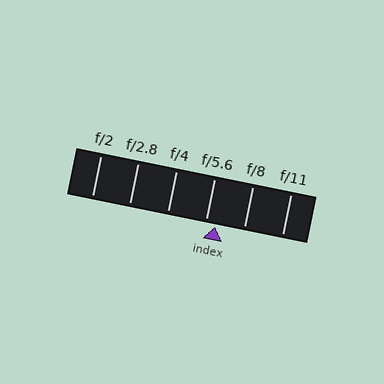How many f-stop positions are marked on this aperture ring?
There are 6 f-stop positions marked.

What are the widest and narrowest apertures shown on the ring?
The widest aperture shown is f/2 and the narrowest is f/11.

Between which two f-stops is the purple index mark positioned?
The index mark is between f/5.6 and f/8.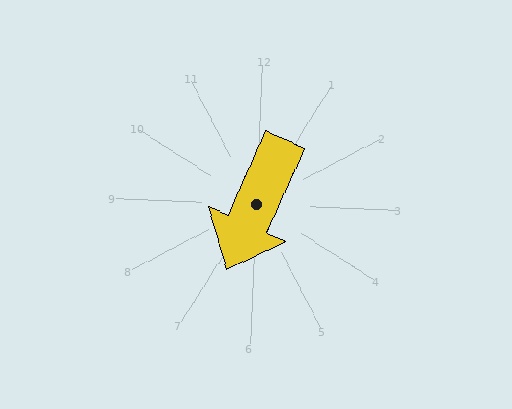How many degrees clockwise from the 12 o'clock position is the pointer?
Approximately 202 degrees.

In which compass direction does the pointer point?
South.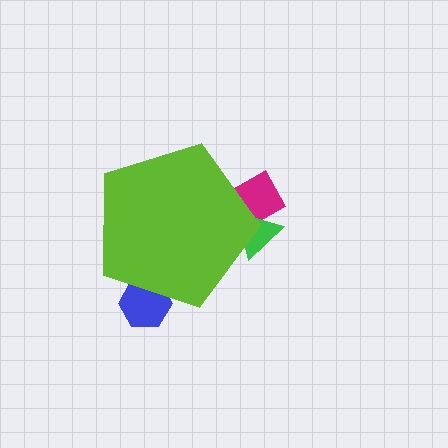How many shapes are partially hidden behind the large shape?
3 shapes are partially hidden.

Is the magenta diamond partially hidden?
Yes, the magenta diamond is partially hidden behind the lime pentagon.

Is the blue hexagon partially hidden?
Yes, the blue hexagon is partially hidden behind the lime pentagon.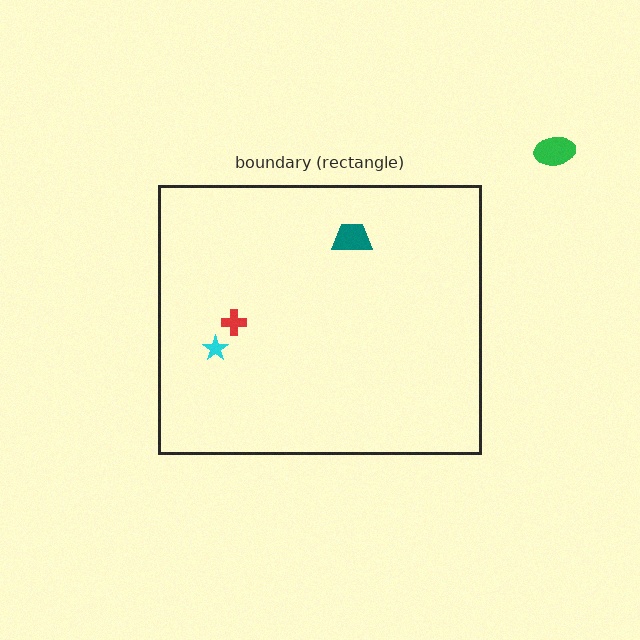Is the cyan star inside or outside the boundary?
Inside.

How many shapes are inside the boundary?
3 inside, 1 outside.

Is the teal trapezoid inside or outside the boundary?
Inside.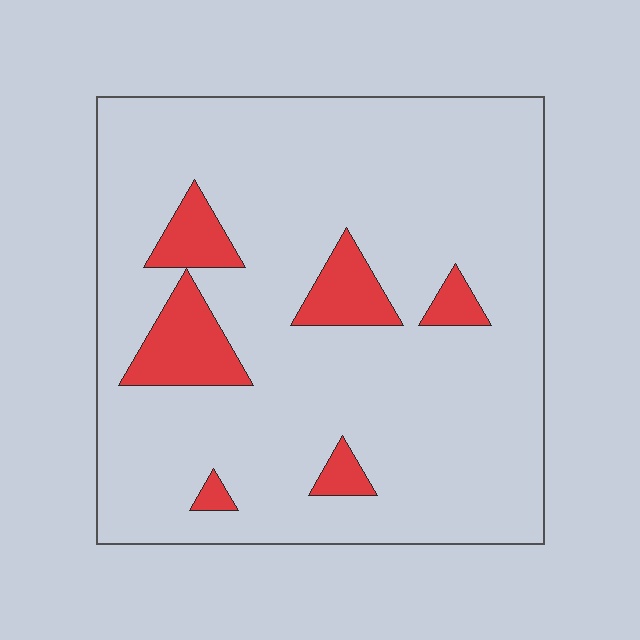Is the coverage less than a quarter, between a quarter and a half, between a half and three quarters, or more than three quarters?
Less than a quarter.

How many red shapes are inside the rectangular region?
6.